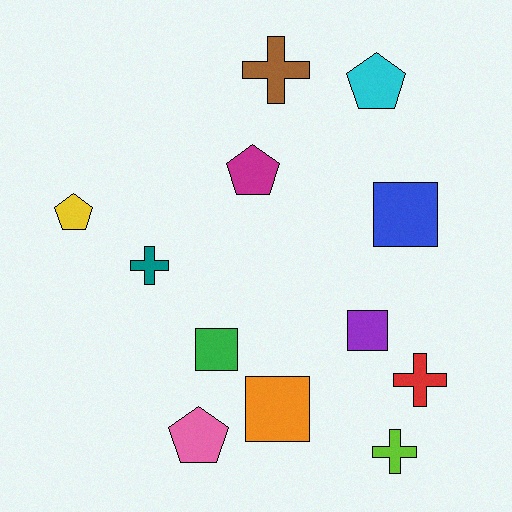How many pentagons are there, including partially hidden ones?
There are 4 pentagons.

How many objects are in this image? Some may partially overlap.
There are 12 objects.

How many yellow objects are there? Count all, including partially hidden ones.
There is 1 yellow object.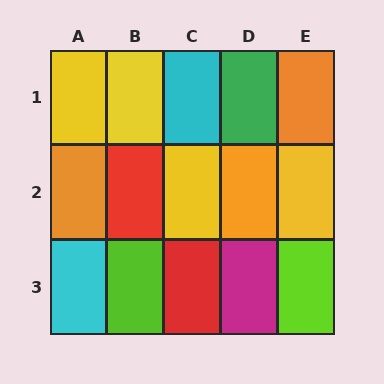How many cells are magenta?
1 cell is magenta.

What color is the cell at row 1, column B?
Yellow.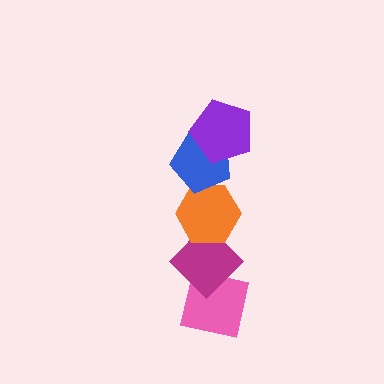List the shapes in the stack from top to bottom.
From top to bottom: the purple pentagon, the blue pentagon, the orange hexagon, the magenta diamond, the pink square.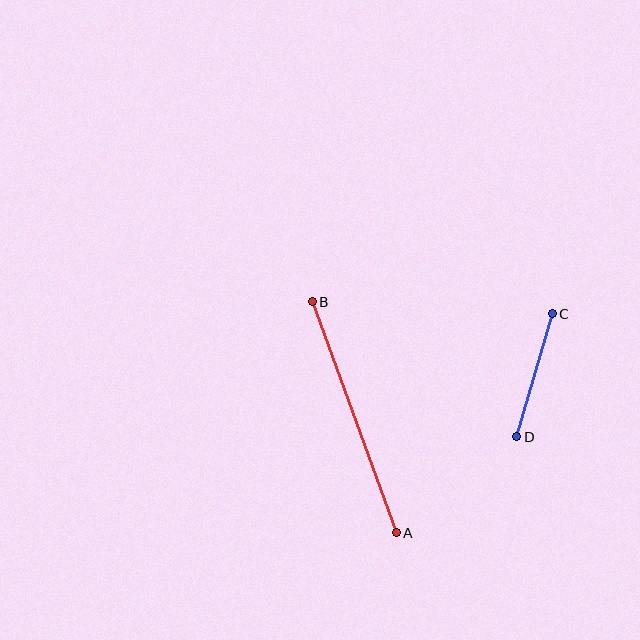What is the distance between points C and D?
The distance is approximately 128 pixels.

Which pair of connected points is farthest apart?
Points A and B are farthest apart.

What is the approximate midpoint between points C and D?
The midpoint is at approximately (534, 375) pixels.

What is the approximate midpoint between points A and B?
The midpoint is at approximately (354, 417) pixels.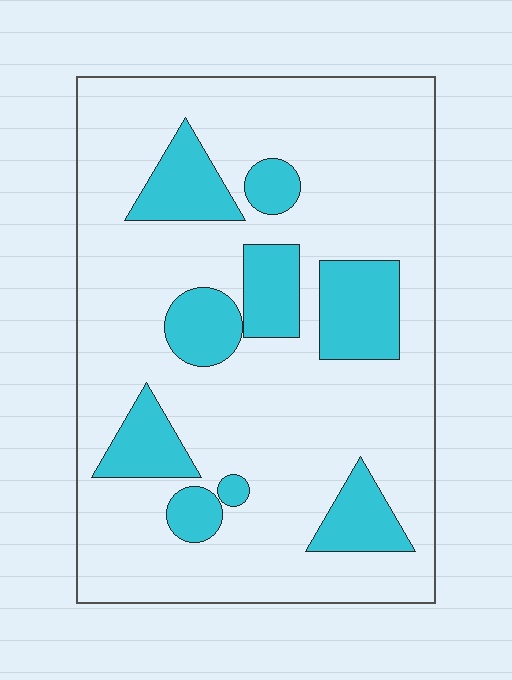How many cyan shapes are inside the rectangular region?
9.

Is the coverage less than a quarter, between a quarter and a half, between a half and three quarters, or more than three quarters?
Less than a quarter.